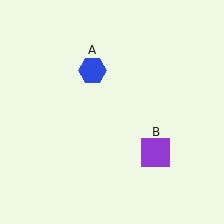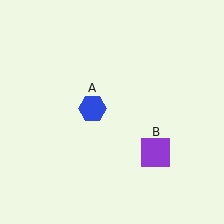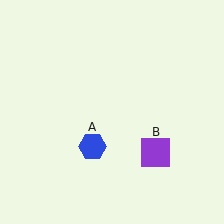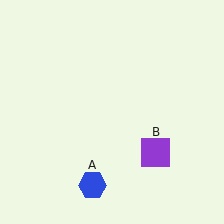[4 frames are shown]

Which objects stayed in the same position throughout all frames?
Purple square (object B) remained stationary.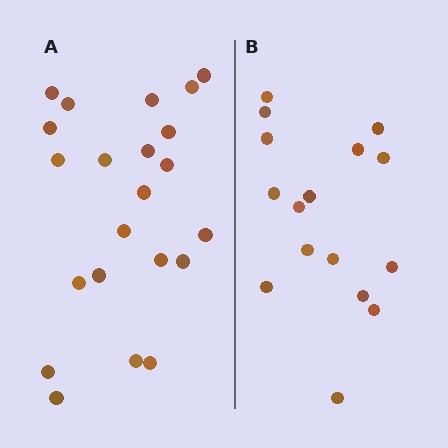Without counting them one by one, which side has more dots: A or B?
Region A (the left region) has more dots.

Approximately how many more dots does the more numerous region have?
Region A has about 6 more dots than region B.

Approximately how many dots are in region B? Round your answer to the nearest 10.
About 20 dots. (The exact count is 16, which rounds to 20.)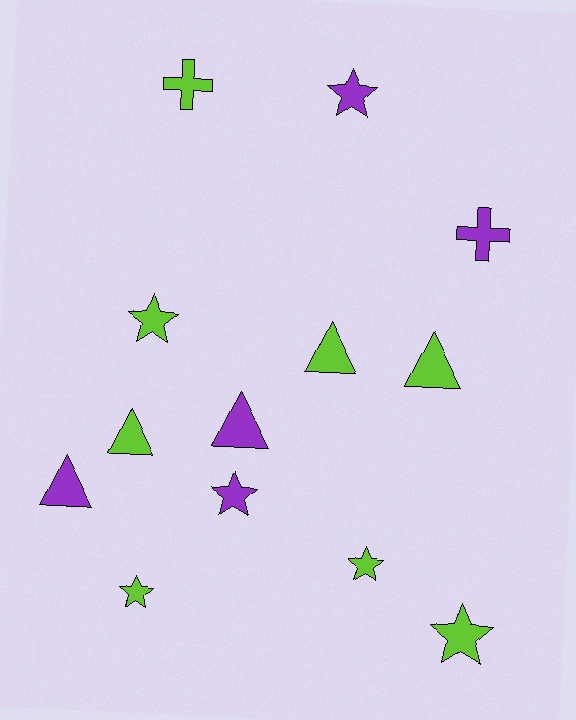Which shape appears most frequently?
Star, with 6 objects.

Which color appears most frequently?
Lime, with 8 objects.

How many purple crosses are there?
There is 1 purple cross.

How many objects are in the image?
There are 13 objects.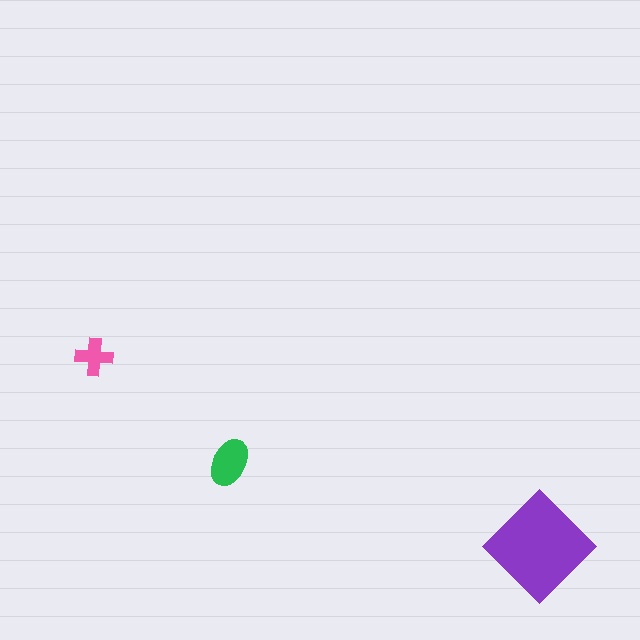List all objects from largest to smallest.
The purple diamond, the green ellipse, the pink cross.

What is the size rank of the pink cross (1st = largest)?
3rd.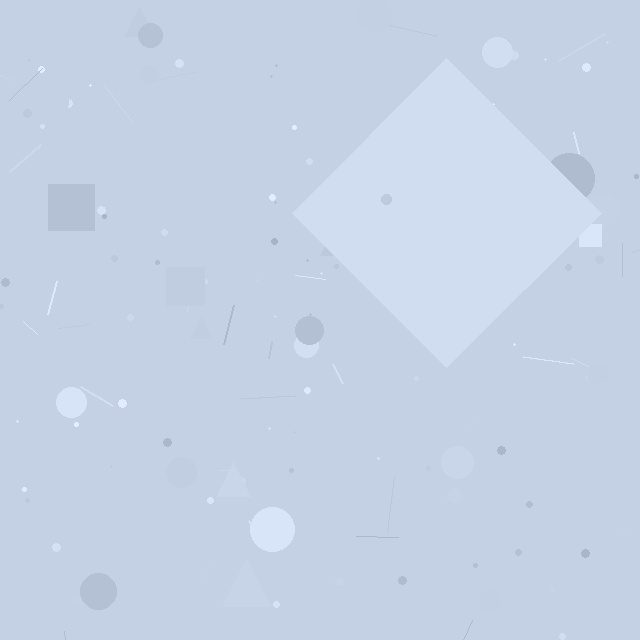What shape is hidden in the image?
A diamond is hidden in the image.